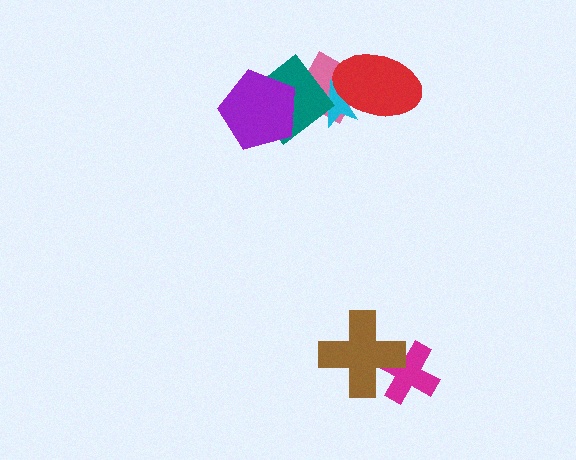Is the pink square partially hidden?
Yes, it is partially covered by another shape.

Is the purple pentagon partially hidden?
No, no other shape covers it.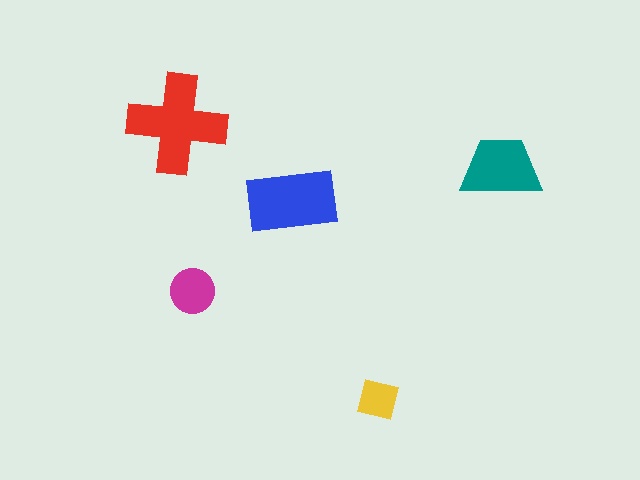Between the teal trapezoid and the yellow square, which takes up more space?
The teal trapezoid.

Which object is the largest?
The red cross.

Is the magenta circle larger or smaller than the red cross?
Smaller.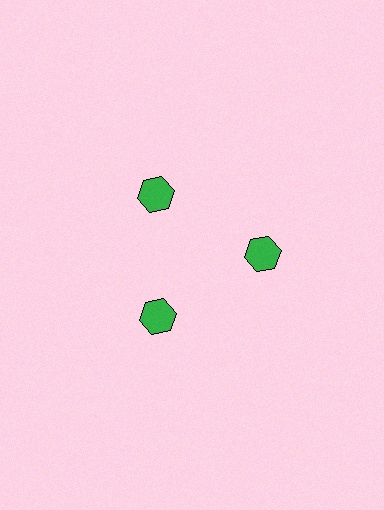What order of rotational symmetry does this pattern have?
This pattern has 3-fold rotational symmetry.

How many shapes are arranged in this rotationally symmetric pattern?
There are 3 shapes, arranged in 3 groups of 1.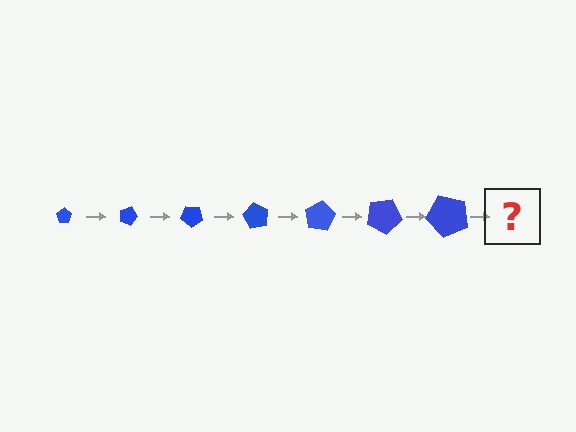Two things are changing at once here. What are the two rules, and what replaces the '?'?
The two rules are that the pentagon grows larger each step and it rotates 20 degrees each step. The '?' should be a pentagon, larger than the previous one and rotated 140 degrees from the start.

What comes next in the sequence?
The next element should be a pentagon, larger than the previous one and rotated 140 degrees from the start.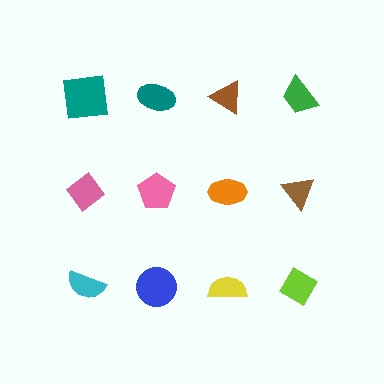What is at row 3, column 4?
A lime diamond.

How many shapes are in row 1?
4 shapes.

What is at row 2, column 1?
A pink diamond.